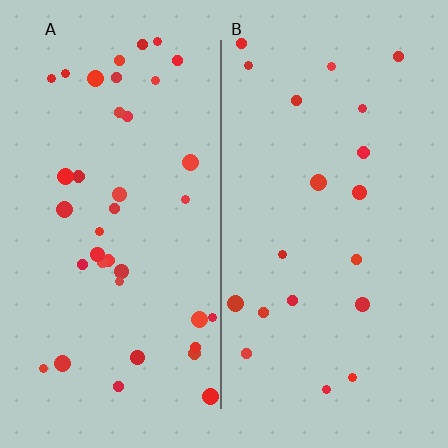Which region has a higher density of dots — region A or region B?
A (the left).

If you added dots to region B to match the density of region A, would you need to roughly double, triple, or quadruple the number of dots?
Approximately double.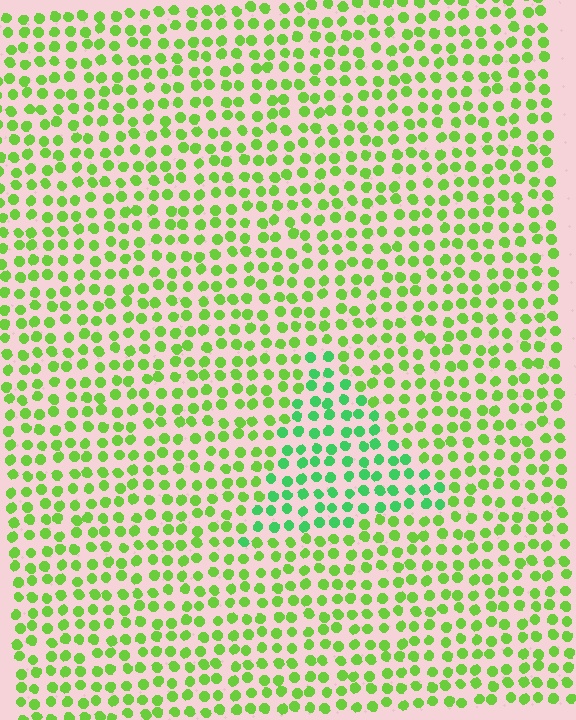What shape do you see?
I see a triangle.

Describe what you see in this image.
The image is filled with small lime elements in a uniform arrangement. A triangle-shaped region is visible where the elements are tinted to a slightly different hue, forming a subtle color boundary.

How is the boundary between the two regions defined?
The boundary is defined purely by a slight shift in hue (about 34 degrees). Spacing, size, and orientation are identical on both sides.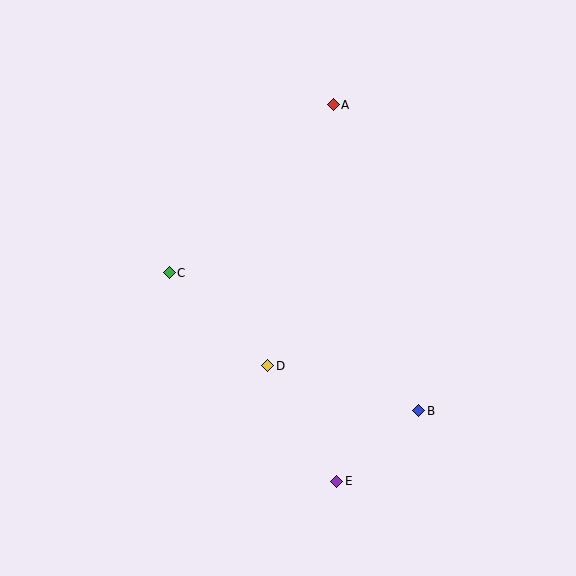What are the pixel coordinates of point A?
Point A is at (333, 105).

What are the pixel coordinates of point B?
Point B is at (419, 411).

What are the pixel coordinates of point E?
Point E is at (337, 481).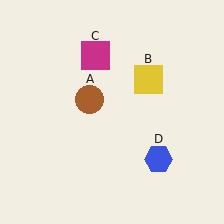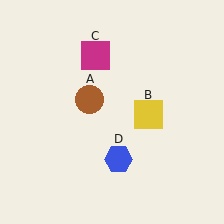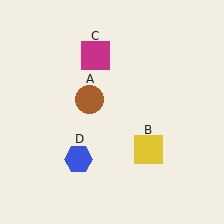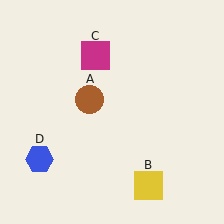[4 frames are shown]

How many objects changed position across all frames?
2 objects changed position: yellow square (object B), blue hexagon (object D).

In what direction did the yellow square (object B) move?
The yellow square (object B) moved down.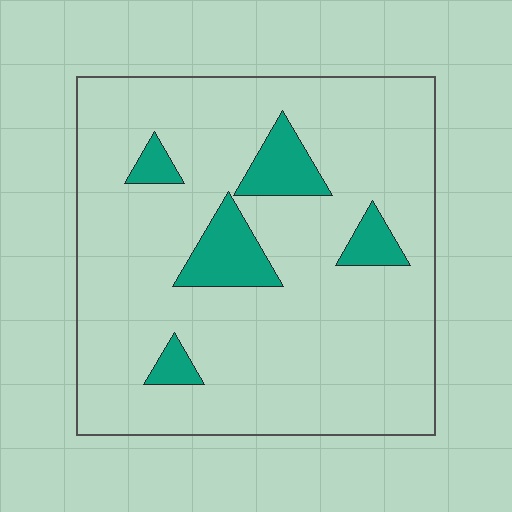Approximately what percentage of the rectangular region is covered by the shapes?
Approximately 10%.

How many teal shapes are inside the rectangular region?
5.